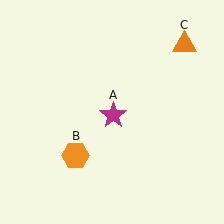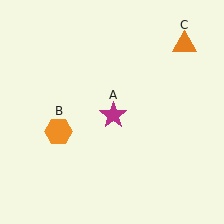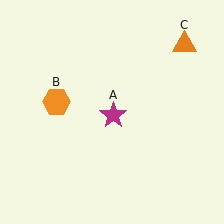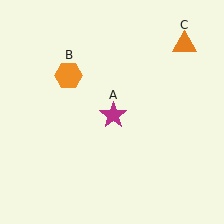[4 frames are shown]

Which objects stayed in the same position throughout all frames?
Magenta star (object A) and orange triangle (object C) remained stationary.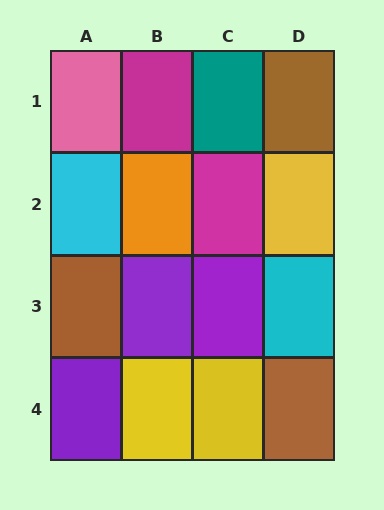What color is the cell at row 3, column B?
Purple.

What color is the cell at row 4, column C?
Yellow.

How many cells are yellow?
3 cells are yellow.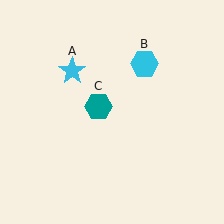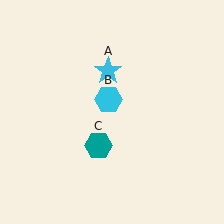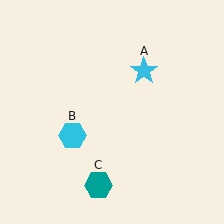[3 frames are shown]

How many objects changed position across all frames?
3 objects changed position: cyan star (object A), cyan hexagon (object B), teal hexagon (object C).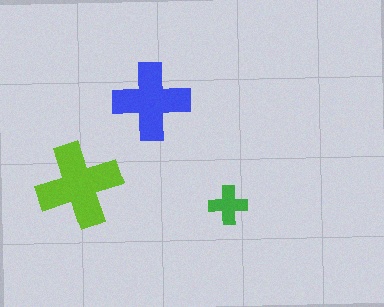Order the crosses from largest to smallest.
the lime one, the blue one, the green one.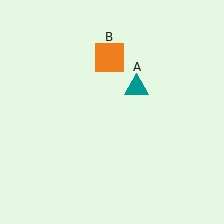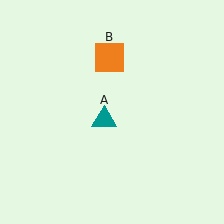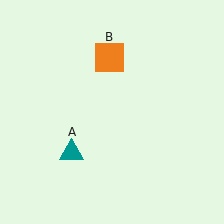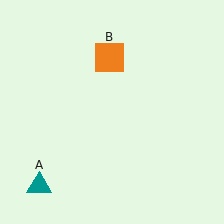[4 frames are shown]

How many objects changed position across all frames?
1 object changed position: teal triangle (object A).